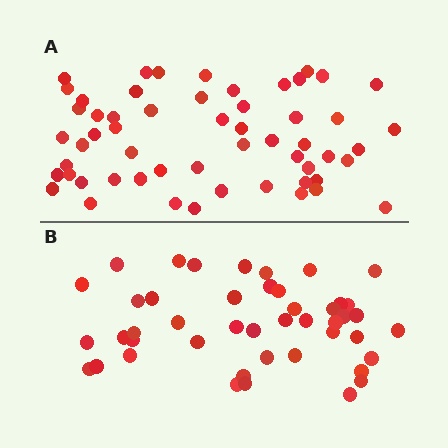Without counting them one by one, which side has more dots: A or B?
Region A (the top region) has more dots.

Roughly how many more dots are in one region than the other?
Region A has roughly 12 or so more dots than region B.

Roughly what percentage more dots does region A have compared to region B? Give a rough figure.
About 25% more.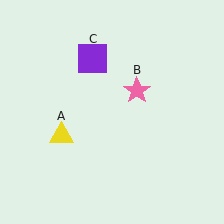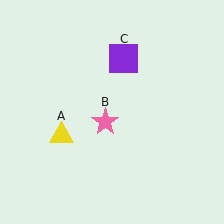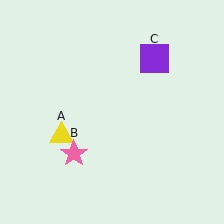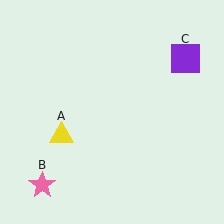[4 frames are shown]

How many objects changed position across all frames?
2 objects changed position: pink star (object B), purple square (object C).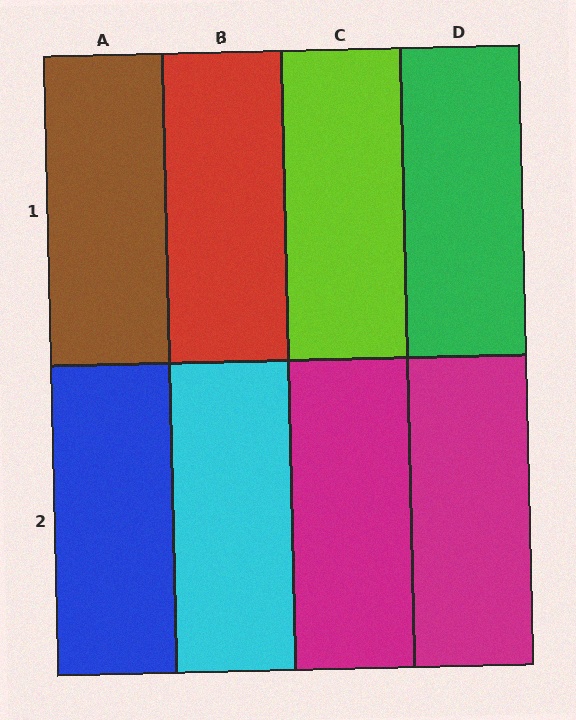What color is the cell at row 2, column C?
Magenta.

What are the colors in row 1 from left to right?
Brown, red, lime, green.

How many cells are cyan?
1 cell is cyan.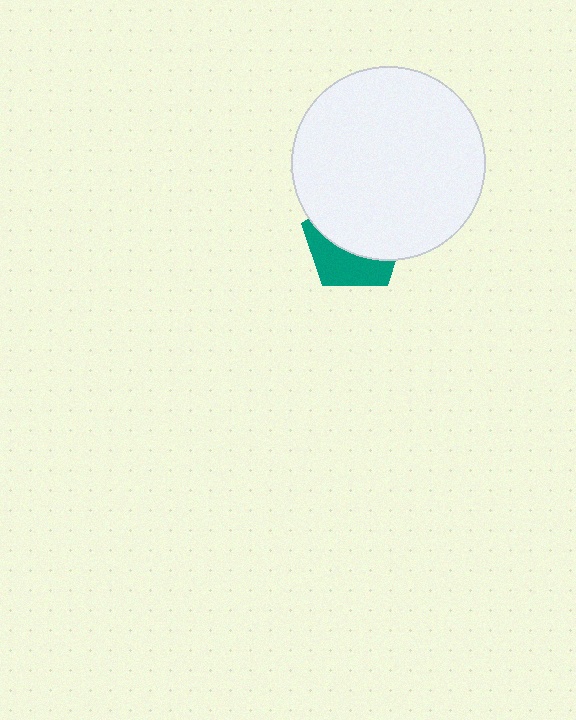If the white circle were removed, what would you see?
You would see the complete teal pentagon.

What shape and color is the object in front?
The object in front is a white circle.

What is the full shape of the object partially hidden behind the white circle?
The partially hidden object is a teal pentagon.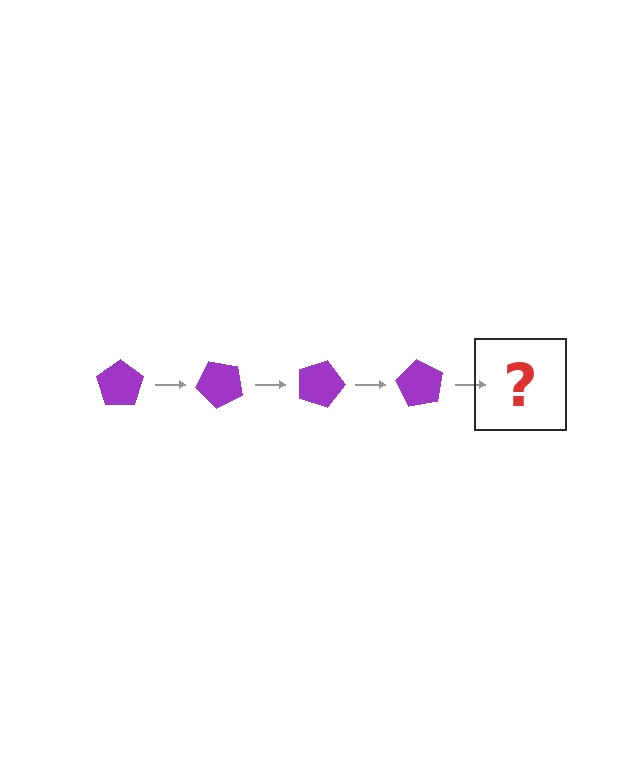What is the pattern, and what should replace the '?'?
The pattern is that the pentagon rotates 45 degrees each step. The '?' should be a purple pentagon rotated 180 degrees.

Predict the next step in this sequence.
The next step is a purple pentagon rotated 180 degrees.